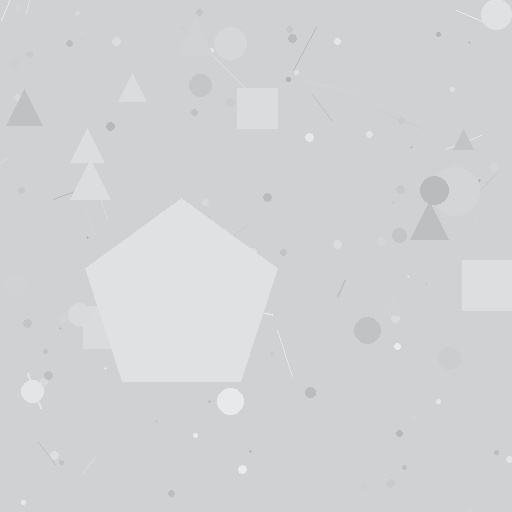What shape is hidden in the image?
A pentagon is hidden in the image.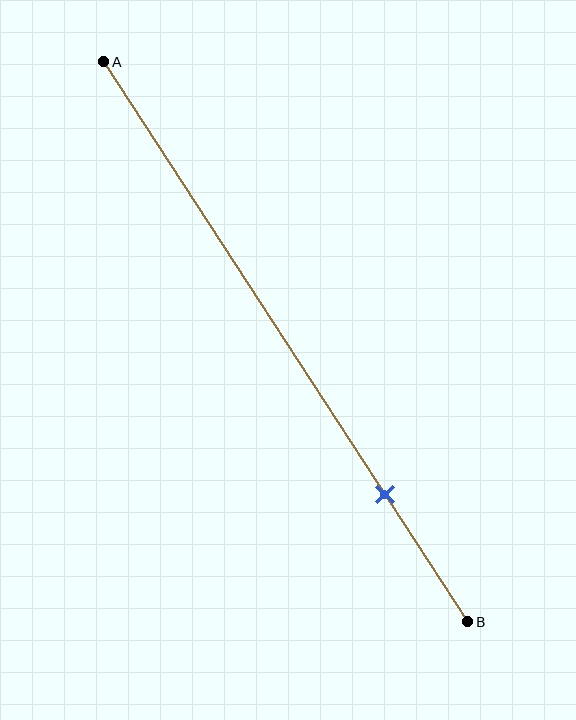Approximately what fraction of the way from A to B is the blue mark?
The blue mark is approximately 75% of the way from A to B.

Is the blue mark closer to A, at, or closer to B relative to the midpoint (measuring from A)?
The blue mark is closer to point B than the midpoint of segment AB.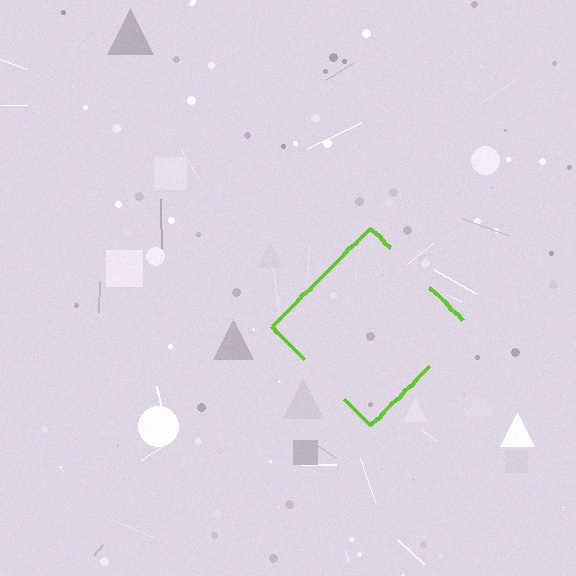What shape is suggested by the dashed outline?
The dashed outline suggests a diamond.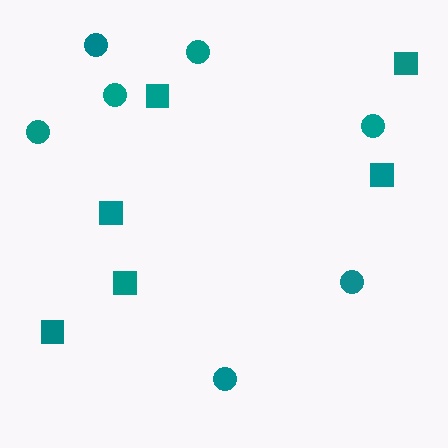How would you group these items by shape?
There are 2 groups: one group of squares (6) and one group of circles (7).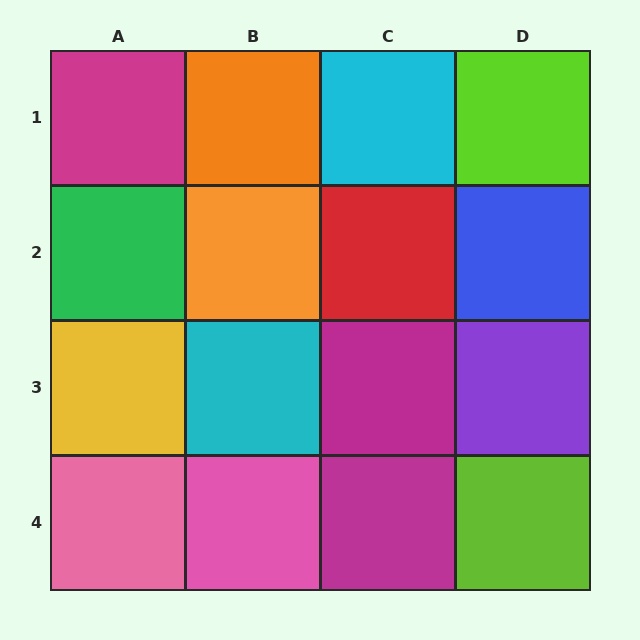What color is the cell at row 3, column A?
Yellow.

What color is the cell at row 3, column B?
Cyan.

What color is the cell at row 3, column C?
Magenta.